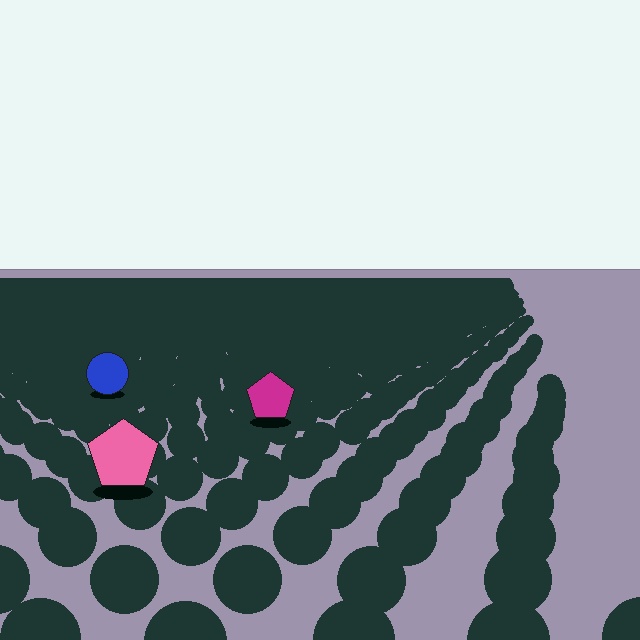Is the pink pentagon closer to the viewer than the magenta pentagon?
Yes. The pink pentagon is closer — you can tell from the texture gradient: the ground texture is coarser near it.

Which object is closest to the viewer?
The pink pentagon is closest. The texture marks near it are larger and more spread out.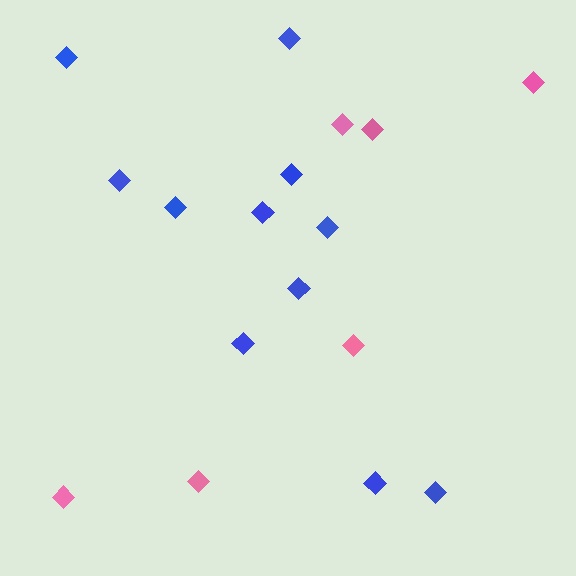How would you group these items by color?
There are 2 groups: one group of blue diamonds (11) and one group of pink diamonds (6).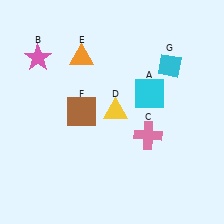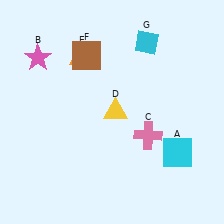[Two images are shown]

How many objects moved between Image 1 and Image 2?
3 objects moved between the two images.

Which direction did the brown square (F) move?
The brown square (F) moved up.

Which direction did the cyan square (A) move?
The cyan square (A) moved down.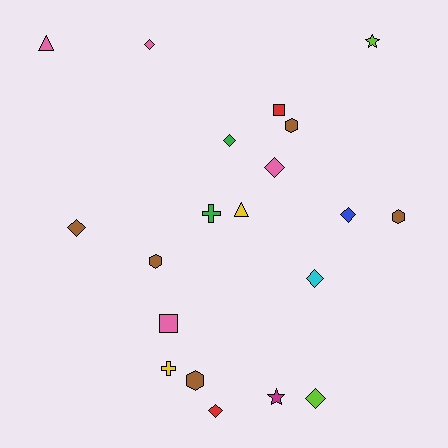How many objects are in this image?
There are 20 objects.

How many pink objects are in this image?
There are 4 pink objects.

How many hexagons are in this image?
There are 4 hexagons.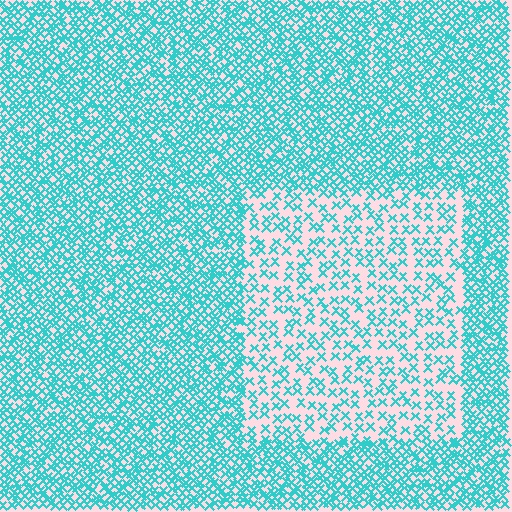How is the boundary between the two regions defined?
The boundary is defined by a change in element density (approximately 2.4x ratio). All elements are the same color, size, and shape.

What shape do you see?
I see a rectangle.